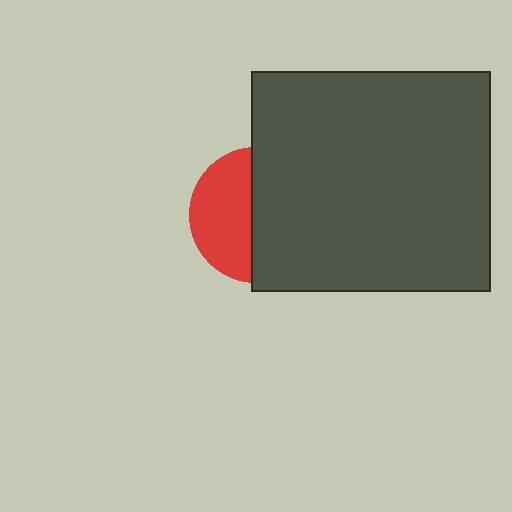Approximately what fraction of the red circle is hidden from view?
Roughly 55% of the red circle is hidden behind the dark gray rectangle.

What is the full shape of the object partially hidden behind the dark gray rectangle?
The partially hidden object is a red circle.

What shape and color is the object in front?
The object in front is a dark gray rectangle.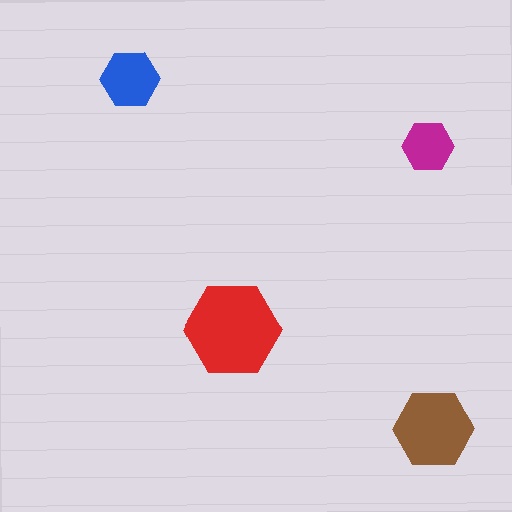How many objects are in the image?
There are 4 objects in the image.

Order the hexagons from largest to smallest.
the red one, the brown one, the blue one, the magenta one.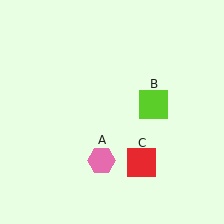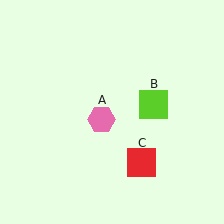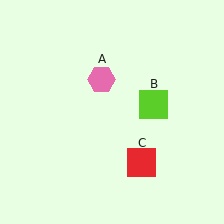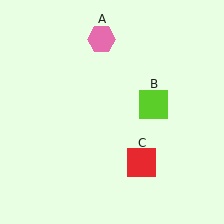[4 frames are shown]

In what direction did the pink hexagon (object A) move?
The pink hexagon (object A) moved up.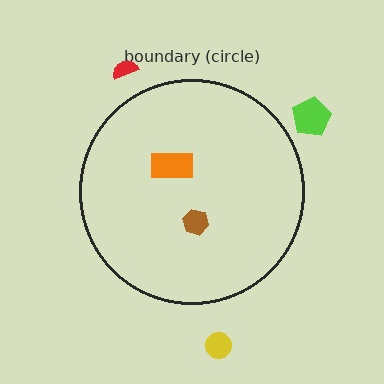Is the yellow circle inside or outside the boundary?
Outside.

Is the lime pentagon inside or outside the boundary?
Outside.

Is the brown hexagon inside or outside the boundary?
Inside.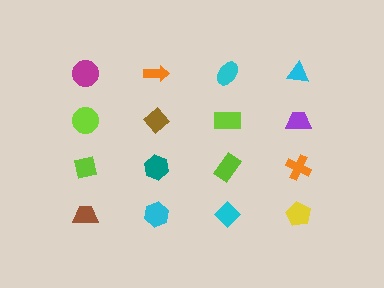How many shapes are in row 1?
4 shapes.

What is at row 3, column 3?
A lime rectangle.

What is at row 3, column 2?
A teal hexagon.